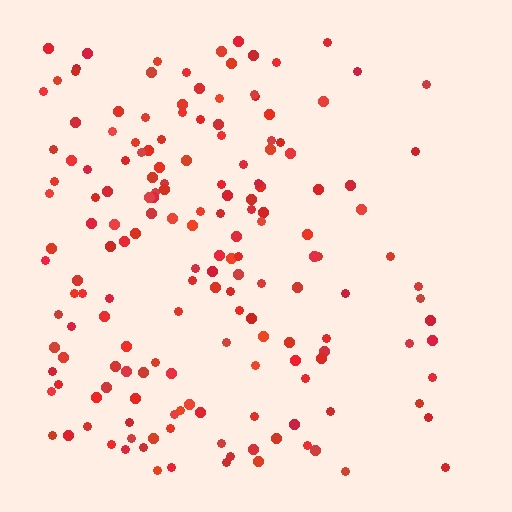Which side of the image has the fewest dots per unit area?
The right.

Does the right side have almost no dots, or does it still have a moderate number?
Still a moderate number, just noticeably fewer than the left.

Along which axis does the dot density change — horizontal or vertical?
Horizontal.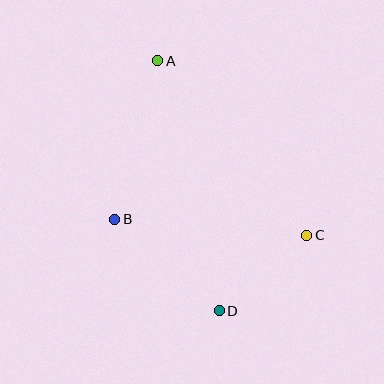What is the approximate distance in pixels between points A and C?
The distance between A and C is approximately 229 pixels.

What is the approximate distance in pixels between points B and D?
The distance between B and D is approximately 139 pixels.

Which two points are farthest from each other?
Points A and D are farthest from each other.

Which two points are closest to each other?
Points C and D are closest to each other.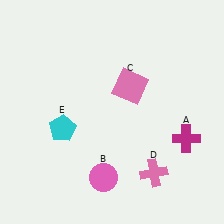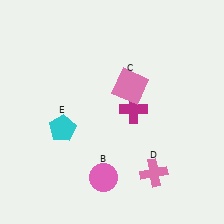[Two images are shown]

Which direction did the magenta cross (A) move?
The magenta cross (A) moved left.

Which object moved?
The magenta cross (A) moved left.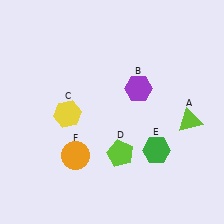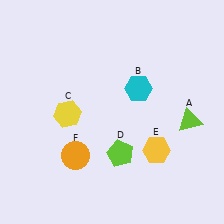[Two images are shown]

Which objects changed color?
B changed from purple to cyan. E changed from green to yellow.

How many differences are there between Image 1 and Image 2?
There are 2 differences between the two images.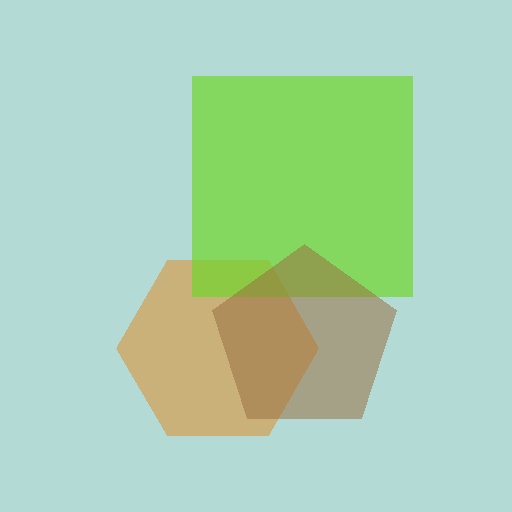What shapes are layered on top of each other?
The layered shapes are: an orange hexagon, a lime square, a brown pentagon.